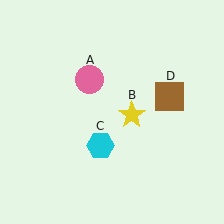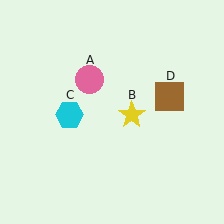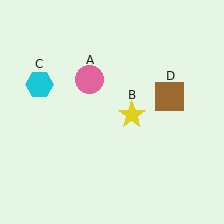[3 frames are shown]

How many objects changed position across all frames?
1 object changed position: cyan hexagon (object C).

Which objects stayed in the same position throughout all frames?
Pink circle (object A) and yellow star (object B) and brown square (object D) remained stationary.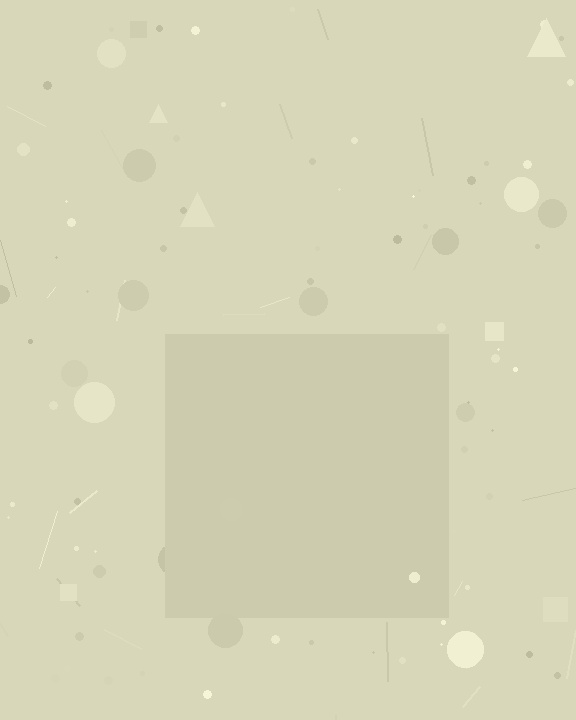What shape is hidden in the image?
A square is hidden in the image.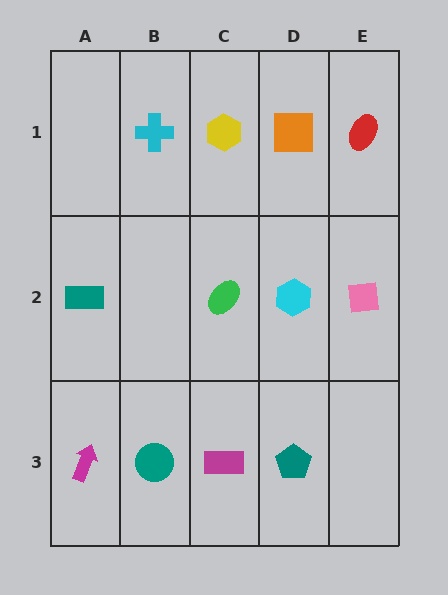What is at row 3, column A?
A magenta arrow.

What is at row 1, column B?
A cyan cross.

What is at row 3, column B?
A teal circle.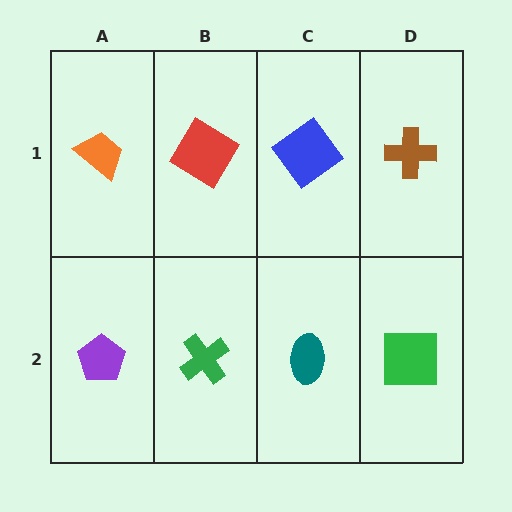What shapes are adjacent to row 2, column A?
An orange trapezoid (row 1, column A), a green cross (row 2, column B).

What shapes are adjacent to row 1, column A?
A purple pentagon (row 2, column A), a red diamond (row 1, column B).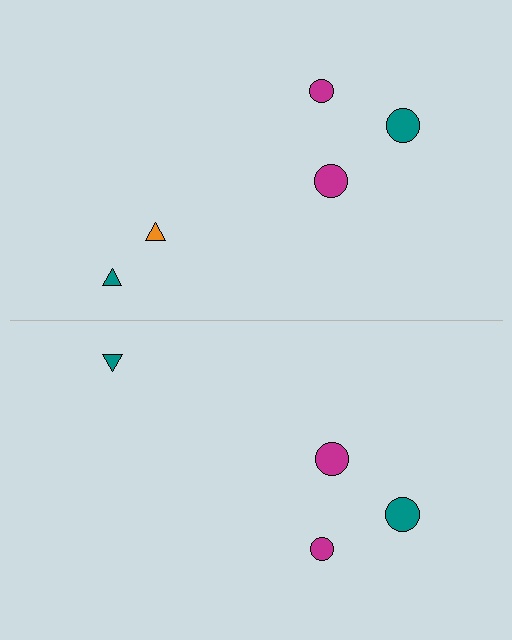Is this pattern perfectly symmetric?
No, the pattern is not perfectly symmetric. A orange triangle is missing from the bottom side.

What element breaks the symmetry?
A orange triangle is missing from the bottom side.